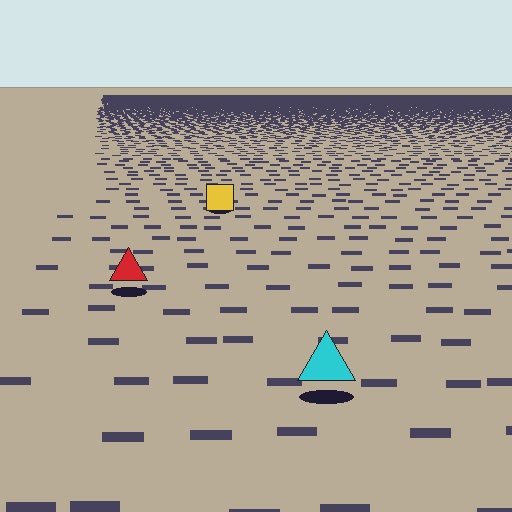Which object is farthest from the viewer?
The yellow square is farthest from the viewer. It appears smaller and the ground texture around it is denser.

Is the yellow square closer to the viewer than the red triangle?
No. The red triangle is closer — you can tell from the texture gradient: the ground texture is coarser near it.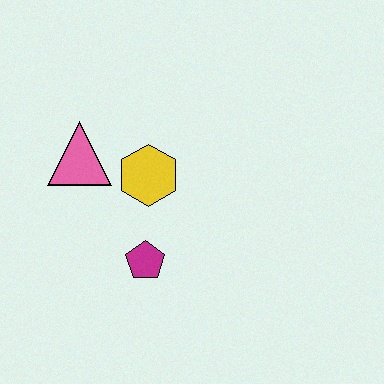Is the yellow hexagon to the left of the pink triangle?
No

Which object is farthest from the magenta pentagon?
The pink triangle is farthest from the magenta pentagon.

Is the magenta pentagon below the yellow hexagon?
Yes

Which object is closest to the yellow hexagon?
The pink triangle is closest to the yellow hexagon.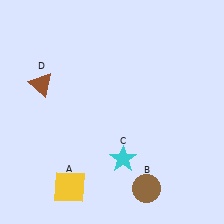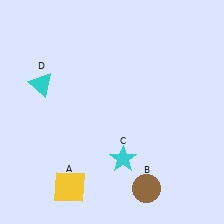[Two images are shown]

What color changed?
The triangle (D) changed from brown in Image 1 to cyan in Image 2.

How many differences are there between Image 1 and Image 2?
There is 1 difference between the two images.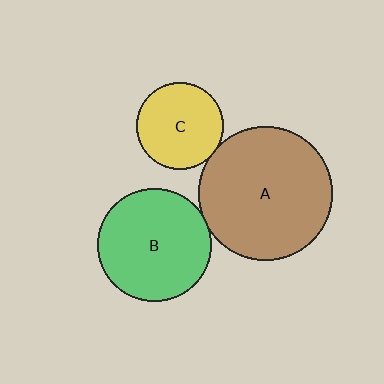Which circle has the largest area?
Circle A (brown).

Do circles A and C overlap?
Yes.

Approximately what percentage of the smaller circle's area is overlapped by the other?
Approximately 5%.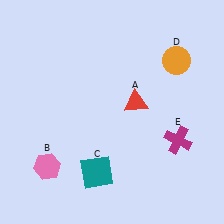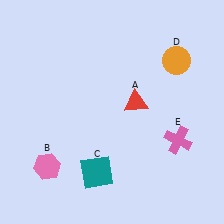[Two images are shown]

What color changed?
The cross (E) changed from magenta in Image 1 to pink in Image 2.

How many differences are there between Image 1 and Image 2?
There is 1 difference between the two images.